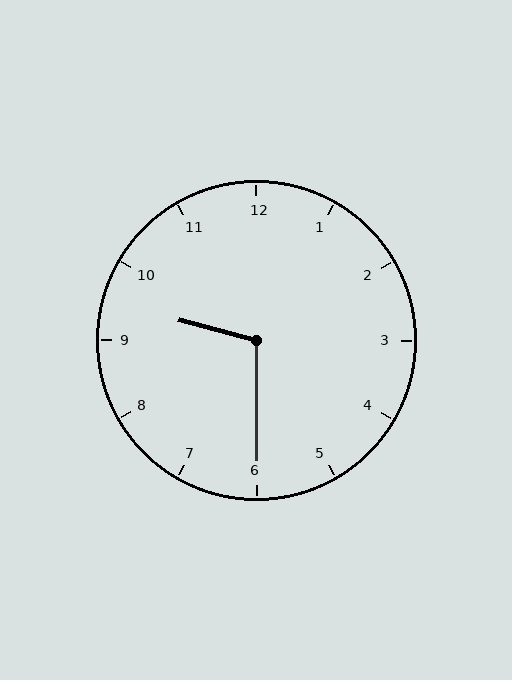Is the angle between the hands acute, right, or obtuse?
It is obtuse.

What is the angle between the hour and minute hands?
Approximately 105 degrees.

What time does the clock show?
9:30.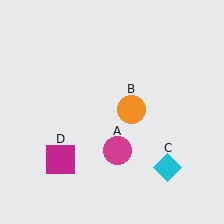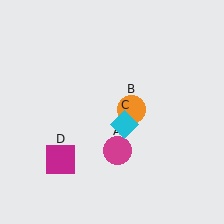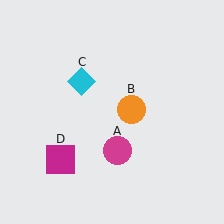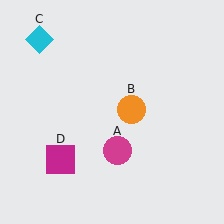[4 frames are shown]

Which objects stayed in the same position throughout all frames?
Magenta circle (object A) and orange circle (object B) and magenta square (object D) remained stationary.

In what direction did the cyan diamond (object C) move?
The cyan diamond (object C) moved up and to the left.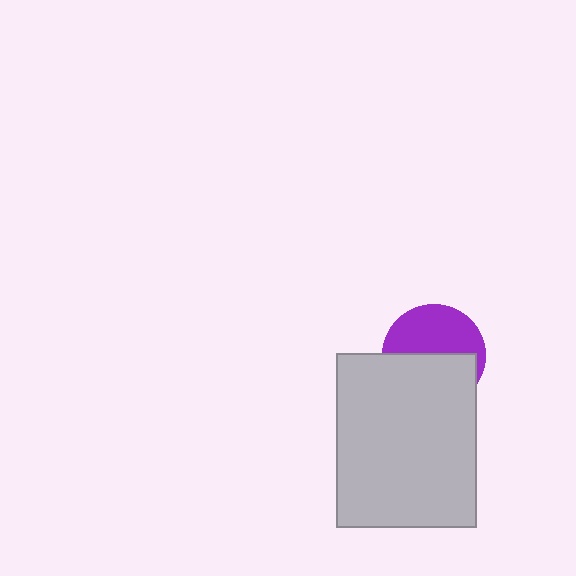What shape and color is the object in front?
The object in front is a light gray rectangle.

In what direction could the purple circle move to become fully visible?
The purple circle could move up. That would shift it out from behind the light gray rectangle entirely.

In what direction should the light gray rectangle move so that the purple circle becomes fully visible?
The light gray rectangle should move down. That is the shortest direction to clear the overlap and leave the purple circle fully visible.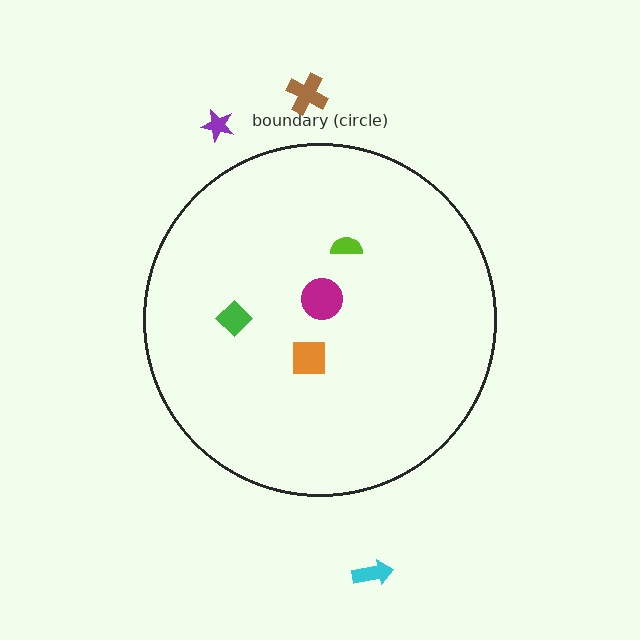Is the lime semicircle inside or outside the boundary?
Inside.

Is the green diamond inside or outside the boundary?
Inside.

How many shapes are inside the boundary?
4 inside, 3 outside.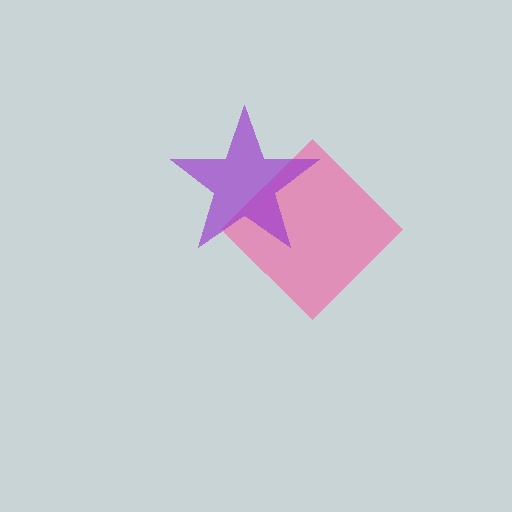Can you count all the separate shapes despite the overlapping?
Yes, there are 2 separate shapes.